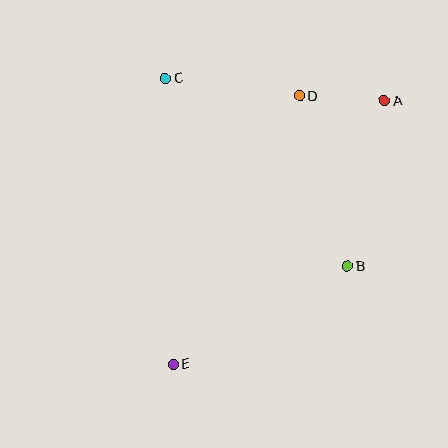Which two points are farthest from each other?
Points A and E are farthest from each other.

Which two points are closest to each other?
Points A and D are closest to each other.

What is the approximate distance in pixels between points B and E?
The distance between B and E is approximately 199 pixels.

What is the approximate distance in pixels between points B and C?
The distance between B and C is approximately 262 pixels.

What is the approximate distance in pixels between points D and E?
The distance between D and E is approximately 297 pixels.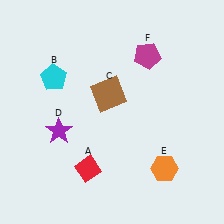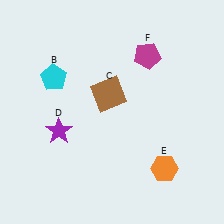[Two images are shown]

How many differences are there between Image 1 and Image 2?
There is 1 difference between the two images.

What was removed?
The red diamond (A) was removed in Image 2.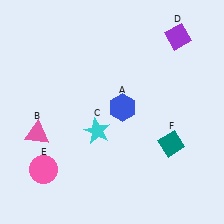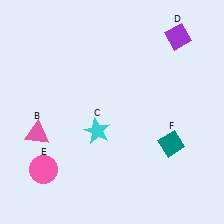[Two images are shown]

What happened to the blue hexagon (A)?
The blue hexagon (A) was removed in Image 2. It was in the top-right area of Image 1.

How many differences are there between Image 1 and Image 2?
There is 1 difference between the two images.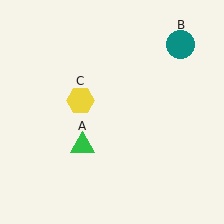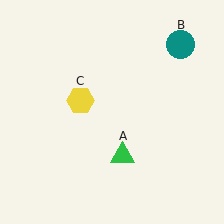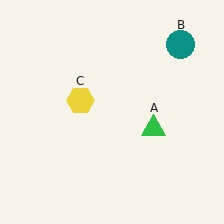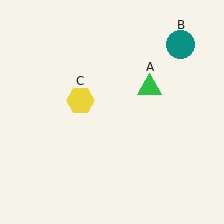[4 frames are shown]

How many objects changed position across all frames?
1 object changed position: green triangle (object A).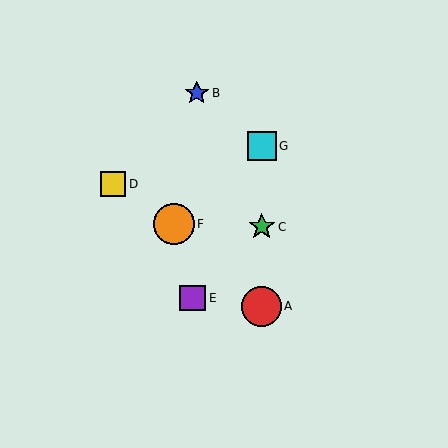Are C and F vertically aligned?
No, C is at x≈262 and F is at x≈174.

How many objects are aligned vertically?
3 objects (A, C, G) are aligned vertically.